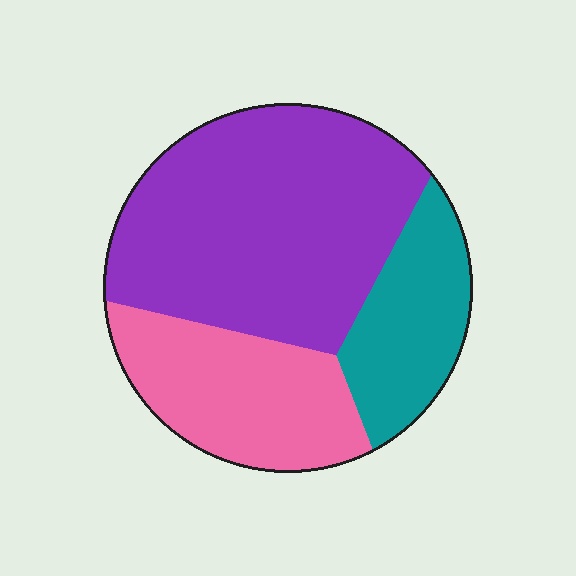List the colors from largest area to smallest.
From largest to smallest: purple, pink, teal.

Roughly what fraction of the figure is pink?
Pink covers 27% of the figure.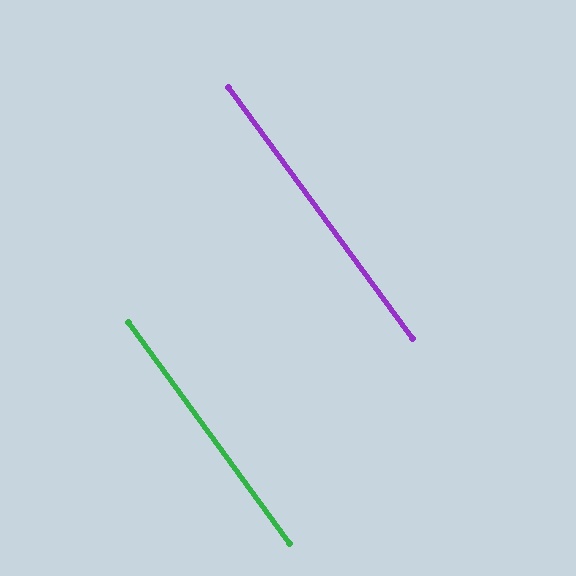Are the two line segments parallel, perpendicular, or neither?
Parallel — their directions differ by only 0.3°.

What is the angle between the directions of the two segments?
Approximately 0 degrees.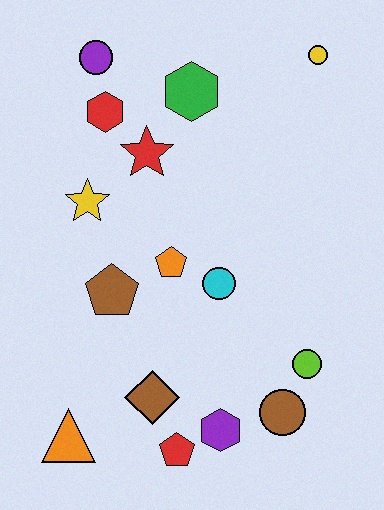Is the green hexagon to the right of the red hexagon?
Yes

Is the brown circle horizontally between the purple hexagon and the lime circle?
Yes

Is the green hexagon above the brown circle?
Yes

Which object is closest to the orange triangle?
The brown diamond is closest to the orange triangle.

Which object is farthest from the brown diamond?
The yellow circle is farthest from the brown diamond.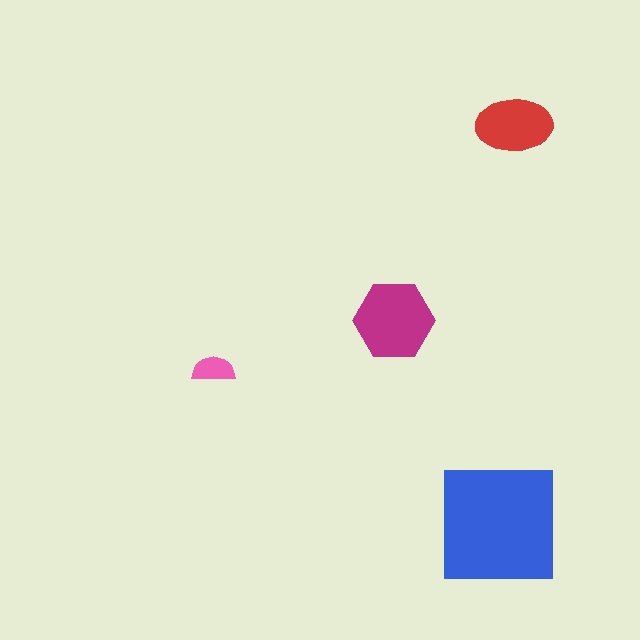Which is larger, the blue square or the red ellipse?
The blue square.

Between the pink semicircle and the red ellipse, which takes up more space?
The red ellipse.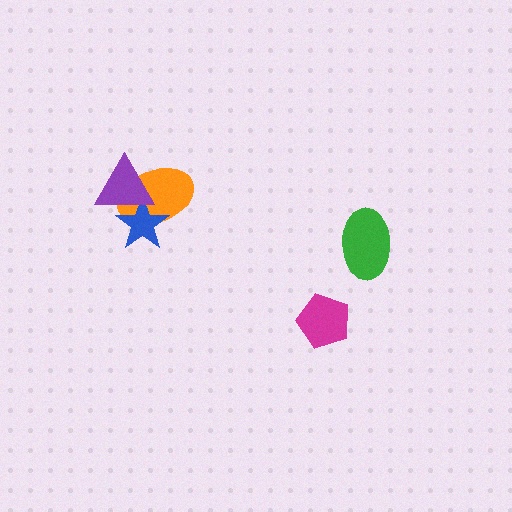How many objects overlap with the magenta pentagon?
0 objects overlap with the magenta pentagon.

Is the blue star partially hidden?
Yes, it is partially covered by another shape.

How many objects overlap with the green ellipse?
0 objects overlap with the green ellipse.